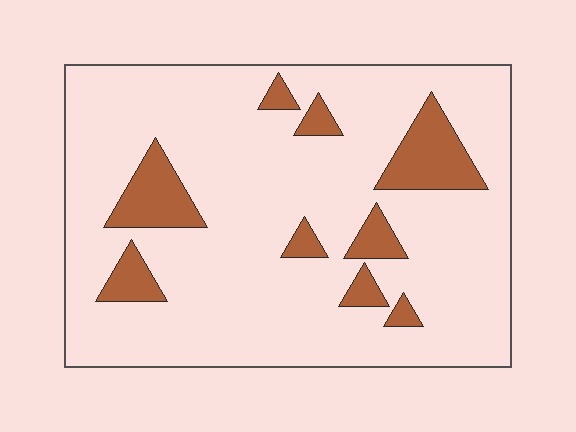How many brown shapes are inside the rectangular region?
9.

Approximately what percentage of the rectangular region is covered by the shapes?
Approximately 15%.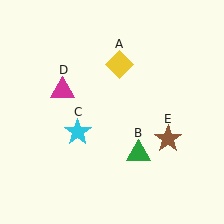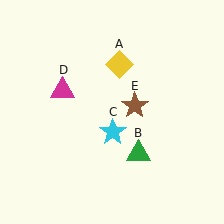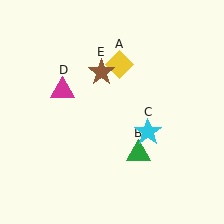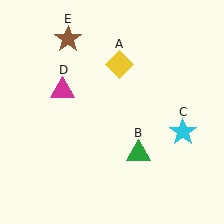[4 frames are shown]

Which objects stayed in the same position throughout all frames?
Yellow diamond (object A) and green triangle (object B) and magenta triangle (object D) remained stationary.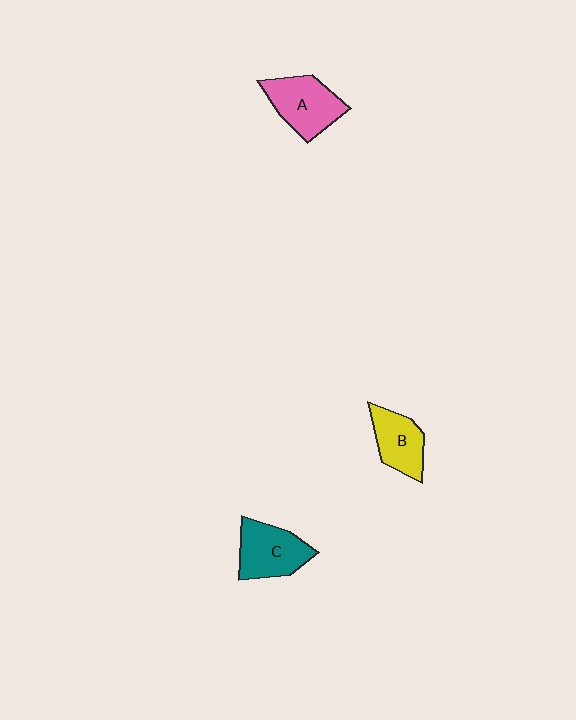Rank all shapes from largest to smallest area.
From largest to smallest: A (pink), C (teal), B (yellow).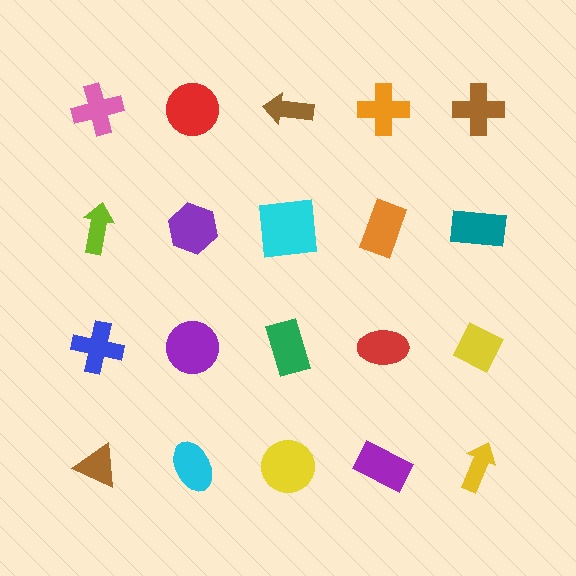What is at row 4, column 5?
A yellow arrow.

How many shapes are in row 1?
5 shapes.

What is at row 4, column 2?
A cyan ellipse.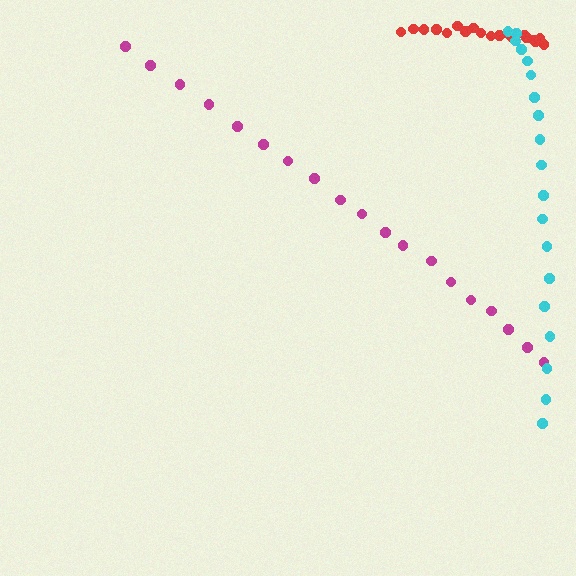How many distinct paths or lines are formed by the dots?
There are 3 distinct paths.